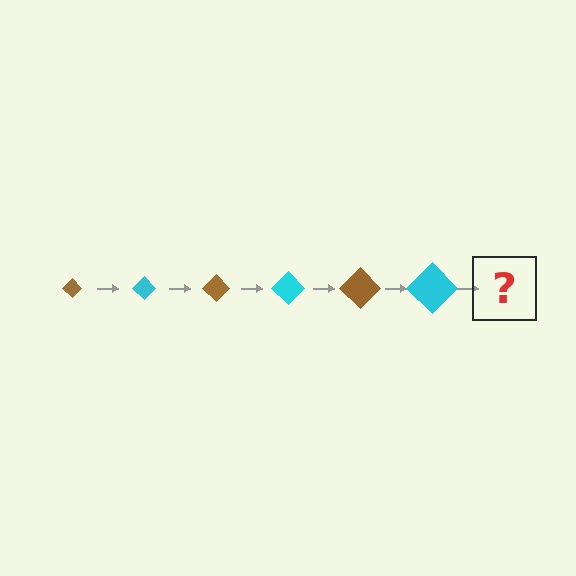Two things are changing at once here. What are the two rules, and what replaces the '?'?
The two rules are that the diamond grows larger each step and the color cycles through brown and cyan. The '?' should be a brown diamond, larger than the previous one.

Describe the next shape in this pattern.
It should be a brown diamond, larger than the previous one.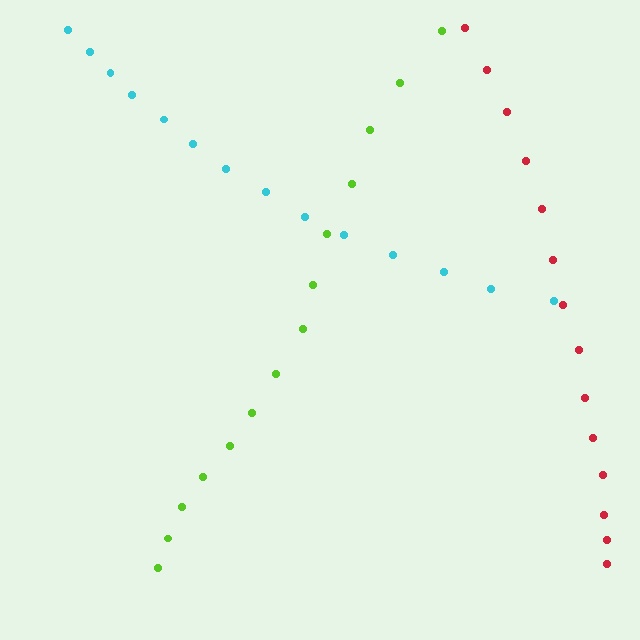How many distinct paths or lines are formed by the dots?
There are 3 distinct paths.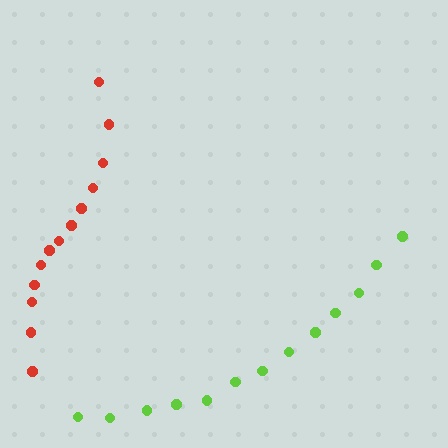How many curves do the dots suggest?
There are 2 distinct paths.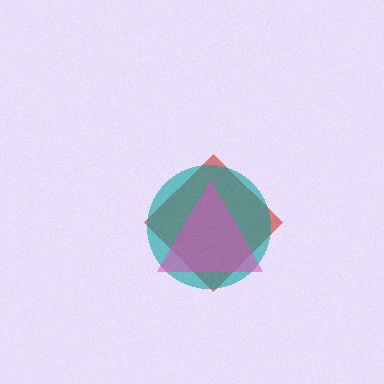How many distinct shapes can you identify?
There are 3 distinct shapes: a red diamond, a teal circle, a pink triangle.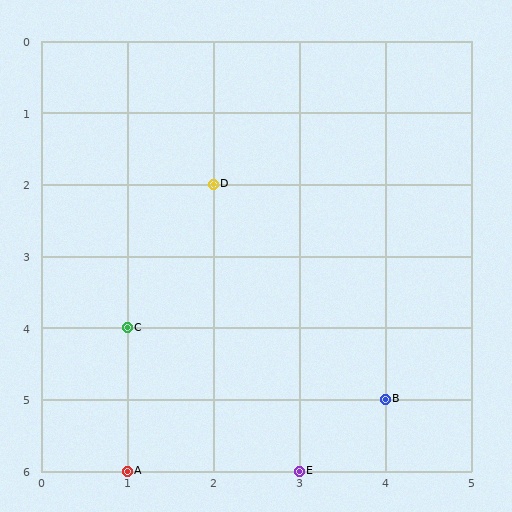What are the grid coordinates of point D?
Point D is at grid coordinates (2, 2).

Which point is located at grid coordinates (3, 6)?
Point E is at (3, 6).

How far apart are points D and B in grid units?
Points D and B are 2 columns and 3 rows apart (about 3.6 grid units diagonally).